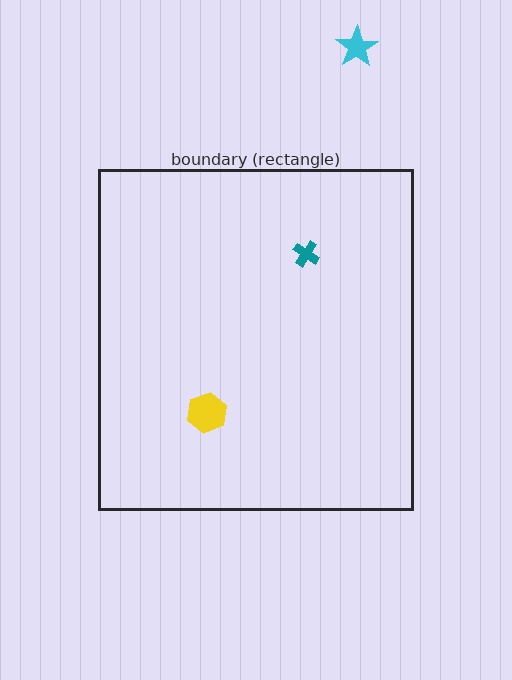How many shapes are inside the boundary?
2 inside, 1 outside.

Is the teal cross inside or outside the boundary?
Inside.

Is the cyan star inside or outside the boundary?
Outside.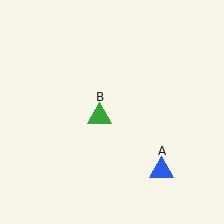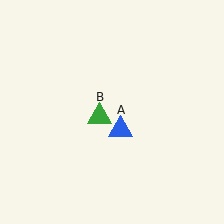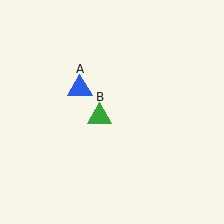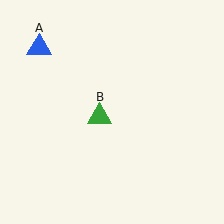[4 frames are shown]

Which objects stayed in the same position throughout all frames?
Green triangle (object B) remained stationary.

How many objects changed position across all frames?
1 object changed position: blue triangle (object A).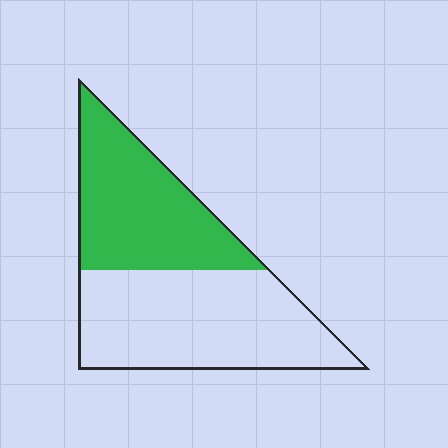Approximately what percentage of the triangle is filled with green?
Approximately 45%.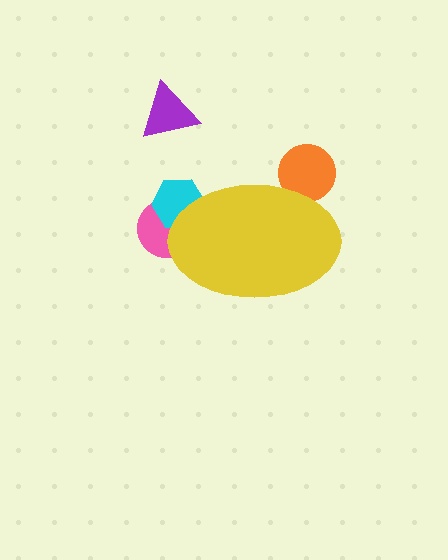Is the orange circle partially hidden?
Yes, the orange circle is partially hidden behind the yellow ellipse.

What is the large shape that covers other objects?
A yellow ellipse.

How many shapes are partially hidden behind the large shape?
3 shapes are partially hidden.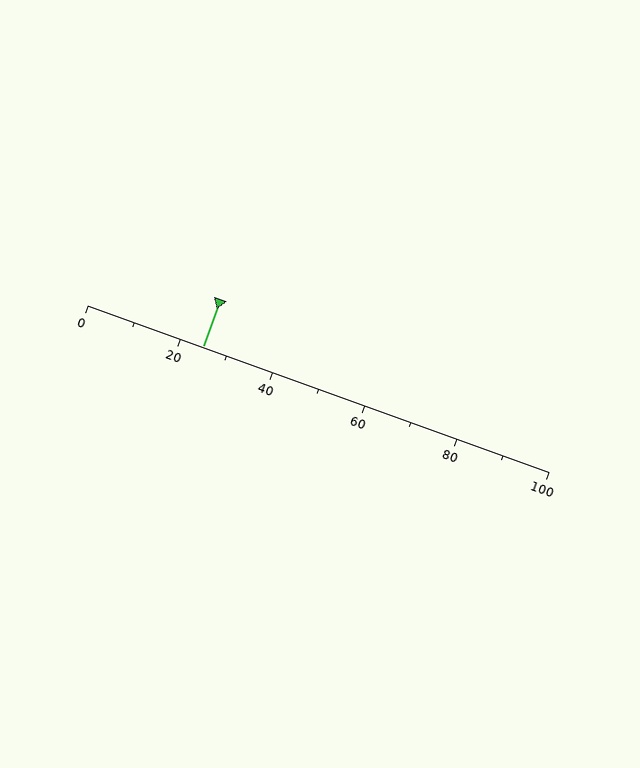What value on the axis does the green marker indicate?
The marker indicates approximately 25.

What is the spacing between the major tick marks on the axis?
The major ticks are spaced 20 apart.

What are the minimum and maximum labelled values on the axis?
The axis runs from 0 to 100.